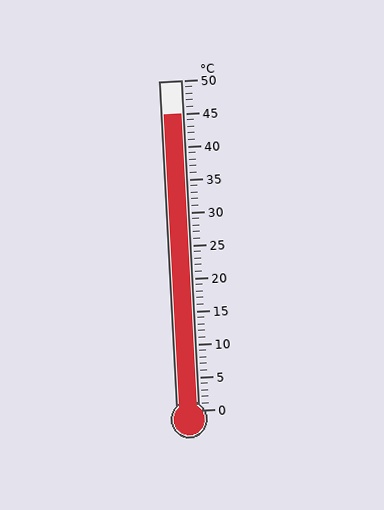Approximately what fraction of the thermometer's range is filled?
The thermometer is filled to approximately 90% of its range.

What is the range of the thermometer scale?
The thermometer scale ranges from 0°C to 50°C.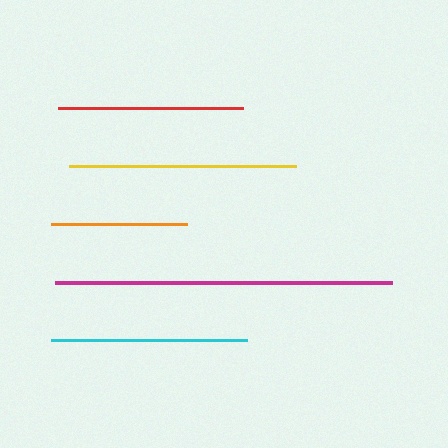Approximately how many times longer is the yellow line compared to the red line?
The yellow line is approximately 1.2 times the length of the red line.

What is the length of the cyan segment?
The cyan segment is approximately 196 pixels long.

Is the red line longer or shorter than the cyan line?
The cyan line is longer than the red line.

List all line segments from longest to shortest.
From longest to shortest: magenta, yellow, cyan, red, orange.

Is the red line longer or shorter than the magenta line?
The magenta line is longer than the red line.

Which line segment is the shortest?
The orange line is the shortest at approximately 136 pixels.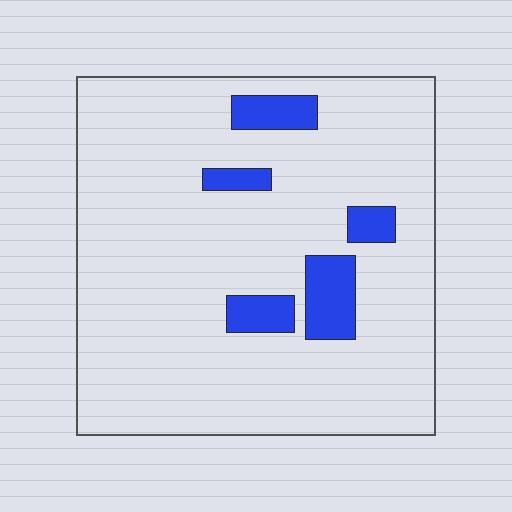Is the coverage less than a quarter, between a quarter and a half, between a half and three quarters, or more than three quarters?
Less than a quarter.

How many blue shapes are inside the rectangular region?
5.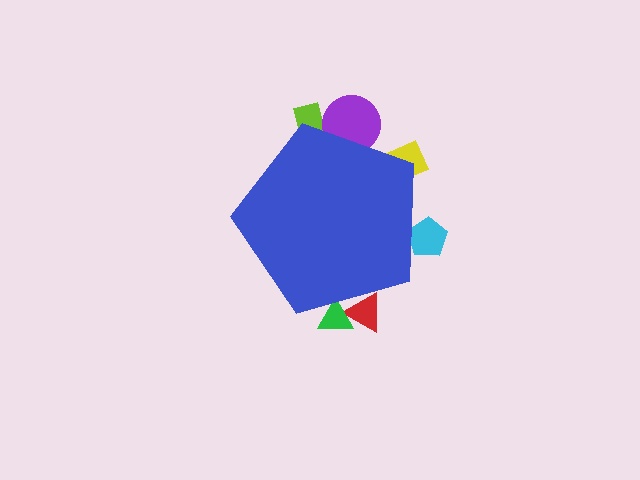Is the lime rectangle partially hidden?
Yes, the lime rectangle is partially hidden behind the blue pentagon.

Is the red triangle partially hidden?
Yes, the red triangle is partially hidden behind the blue pentagon.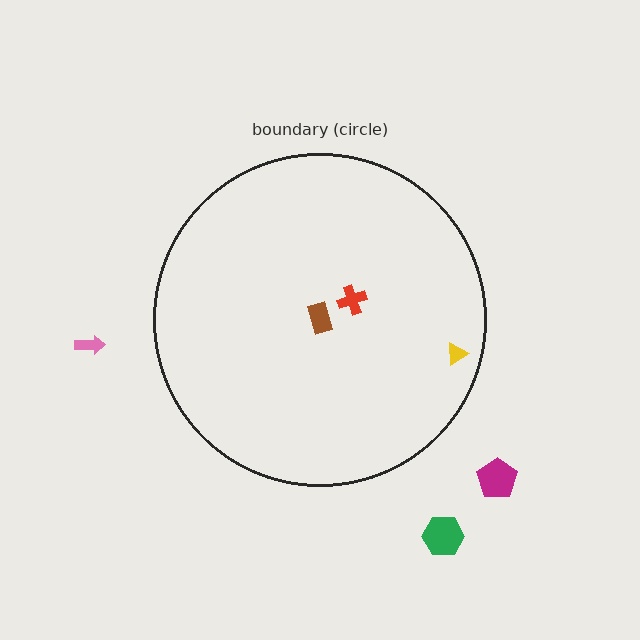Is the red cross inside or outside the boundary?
Inside.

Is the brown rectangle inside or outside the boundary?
Inside.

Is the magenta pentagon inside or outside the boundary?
Outside.